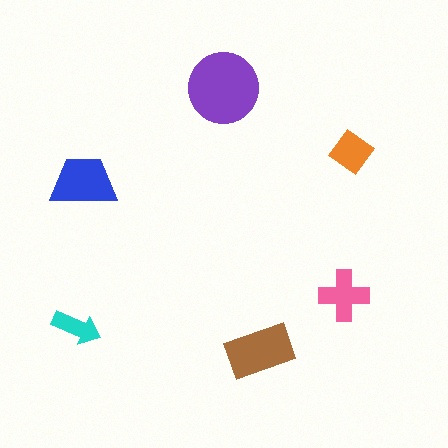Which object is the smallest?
The cyan arrow.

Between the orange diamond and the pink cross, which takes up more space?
The pink cross.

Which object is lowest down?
The brown rectangle is bottommost.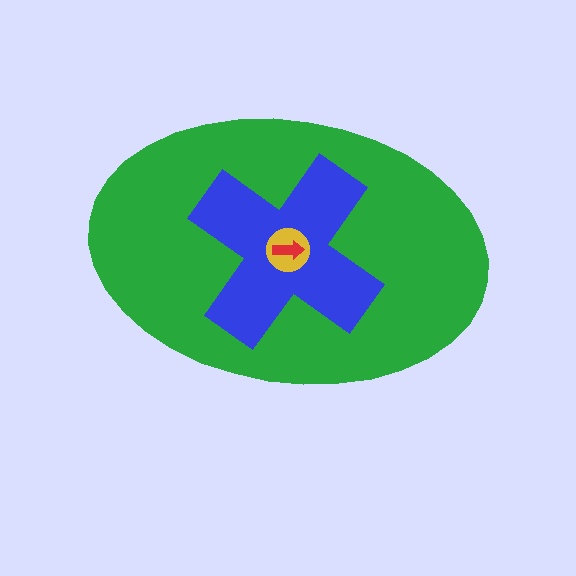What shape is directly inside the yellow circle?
The red arrow.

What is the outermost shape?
The green ellipse.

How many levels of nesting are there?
4.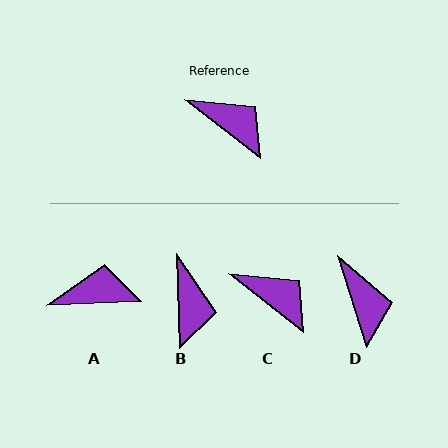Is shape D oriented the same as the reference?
No, it is off by about 34 degrees.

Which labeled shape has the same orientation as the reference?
C.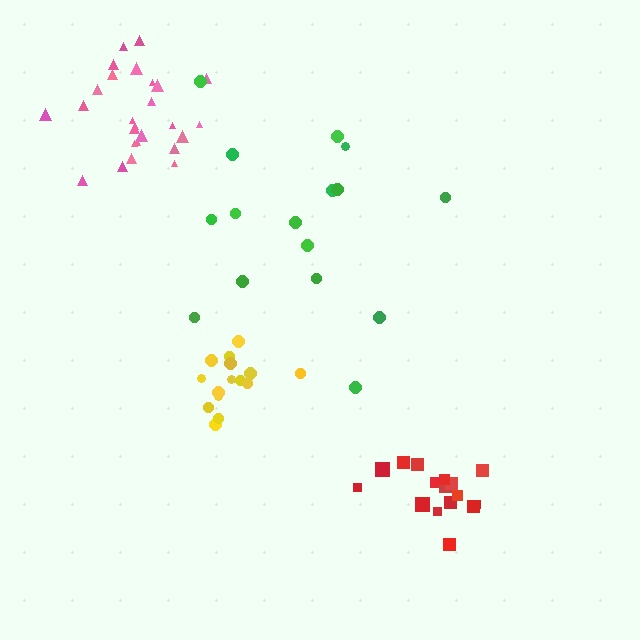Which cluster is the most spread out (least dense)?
Green.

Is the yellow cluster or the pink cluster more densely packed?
Yellow.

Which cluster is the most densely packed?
Yellow.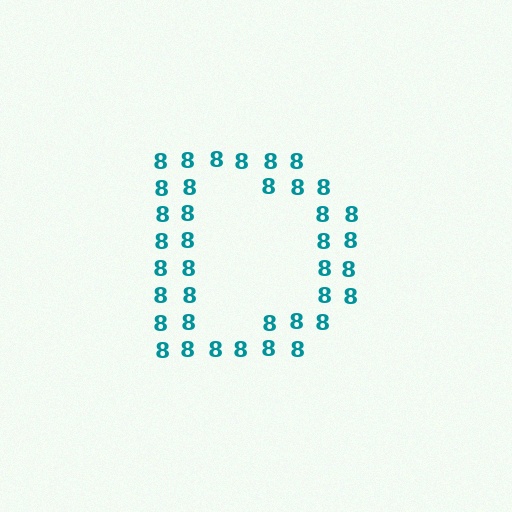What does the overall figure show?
The overall figure shows the letter D.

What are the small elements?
The small elements are digit 8's.